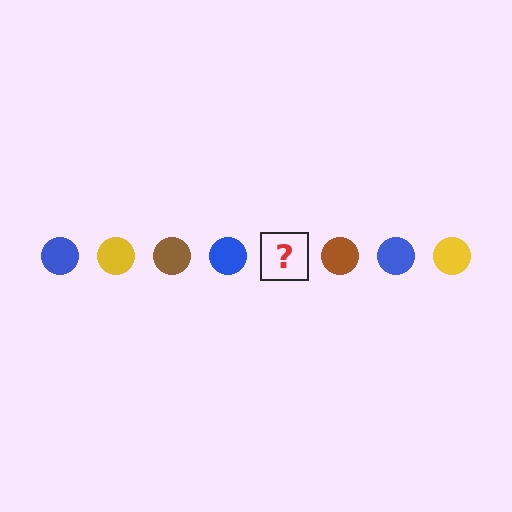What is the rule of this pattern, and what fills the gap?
The rule is that the pattern cycles through blue, yellow, brown circles. The gap should be filled with a yellow circle.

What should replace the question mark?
The question mark should be replaced with a yellow circle.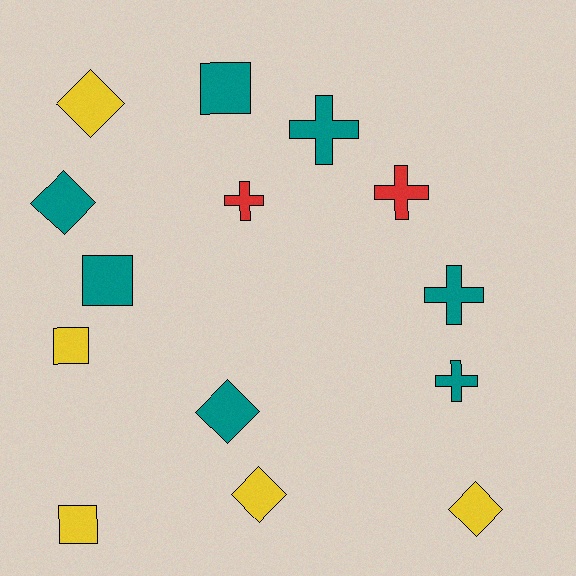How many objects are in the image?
There are 14 objects.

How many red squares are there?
There are no red squares.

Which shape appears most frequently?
Diamond, with 5 objects.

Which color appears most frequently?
Teal, with 7 objects.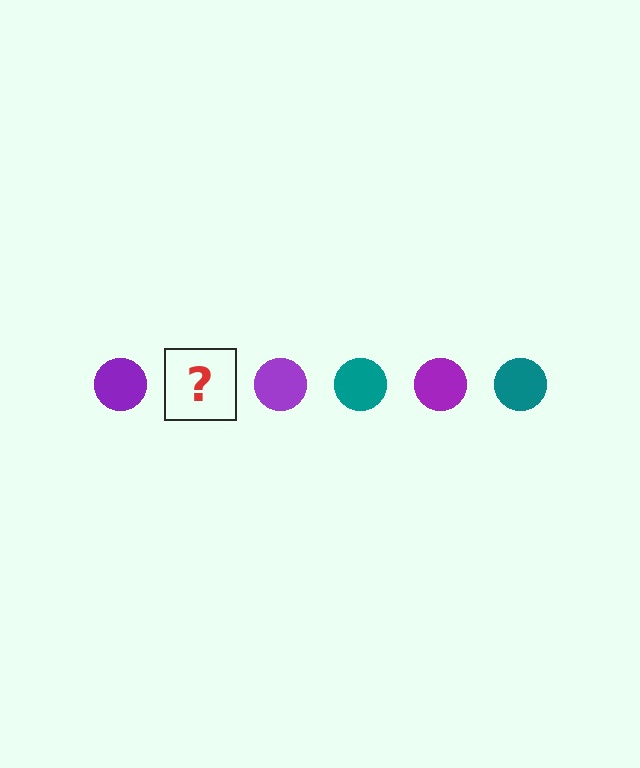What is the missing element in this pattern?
The missing element is a teal circle.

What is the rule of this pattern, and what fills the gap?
The rule is that the pattern cycles through purple, teal circles. The gap should be filled with a teal circle.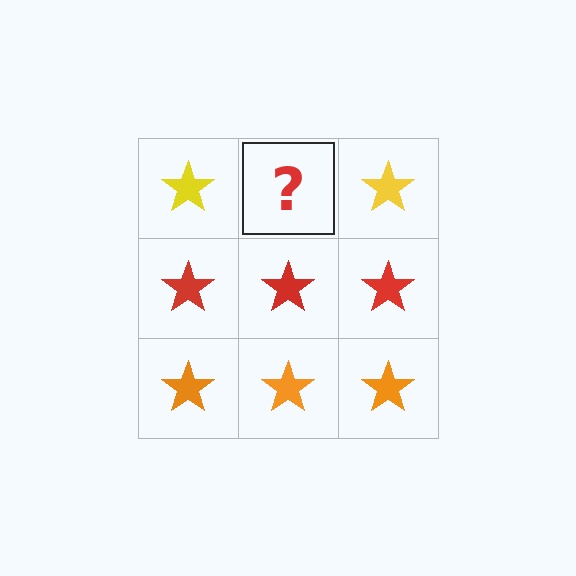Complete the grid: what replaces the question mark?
The question mark should be replaced with a yellow star.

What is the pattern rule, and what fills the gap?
The rule is that each row has a consistent color. The gap should be filled with a yellow star.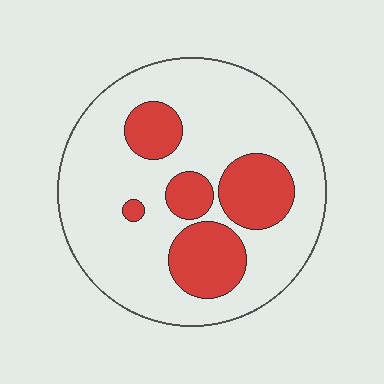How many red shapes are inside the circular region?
5.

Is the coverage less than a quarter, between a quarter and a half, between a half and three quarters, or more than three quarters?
Between a quarter and a half.